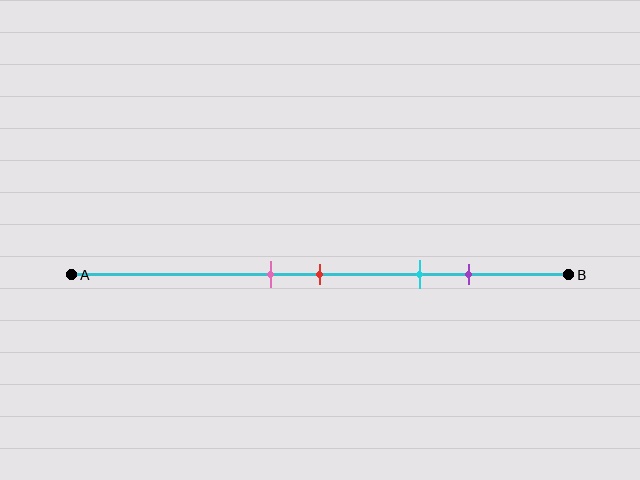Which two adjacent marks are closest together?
The pink and red marks are the closest adjacent pair.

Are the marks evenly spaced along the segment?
No, the marks are not evenly spaced.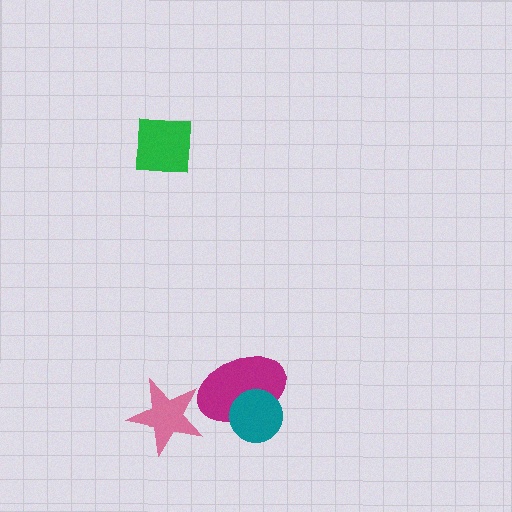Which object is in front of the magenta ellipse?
The teal circle is in front of the magenta ellipse.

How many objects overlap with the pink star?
0 objects overlap with the pink star.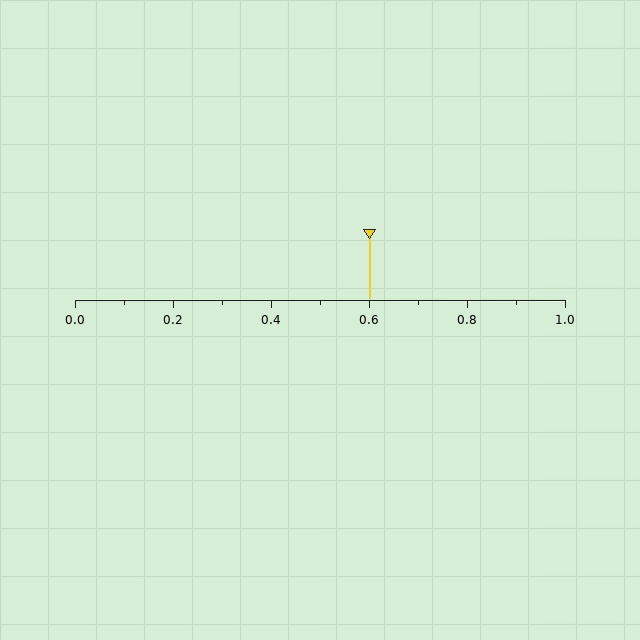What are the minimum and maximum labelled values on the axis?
The axis runs from 0.0 to 1.0.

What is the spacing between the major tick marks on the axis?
The major ticks are spaced 0.2 apart.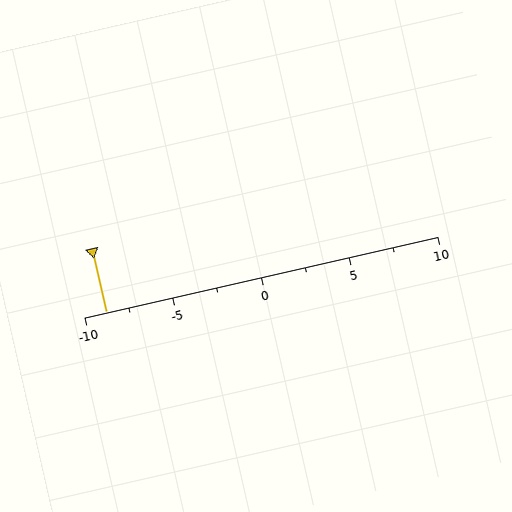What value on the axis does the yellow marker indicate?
The marker indicates approximately -8.8.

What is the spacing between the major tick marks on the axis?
The major ticks are spaced 5 apart.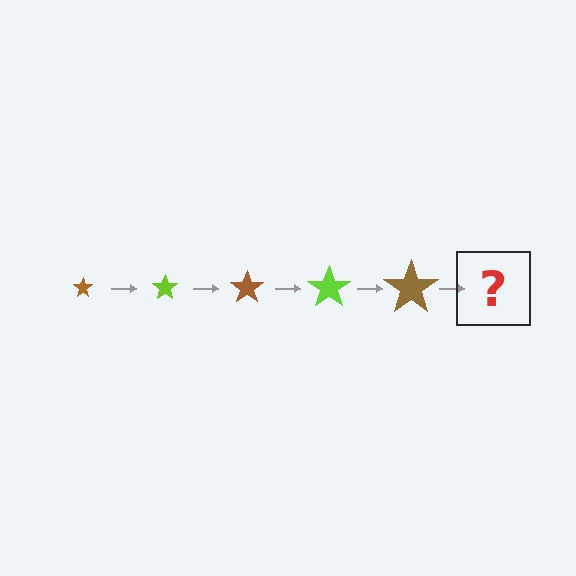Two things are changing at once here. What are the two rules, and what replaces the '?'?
The two rules are that the star grows larger each step and the color cycles through brown and lime. The '?' should be a lime star, larger than the previous one.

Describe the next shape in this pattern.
It should be a lime star, larger than the previous one.